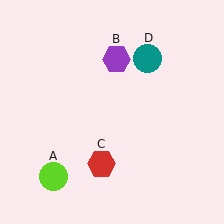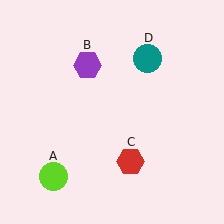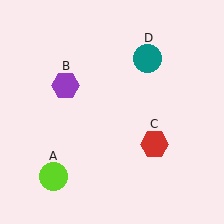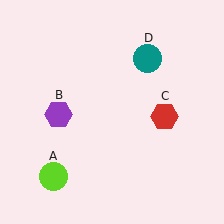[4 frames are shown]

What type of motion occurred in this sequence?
The purple hexagon (object B), red hexagon (object C) rotated counterclockwise around the center of the scene.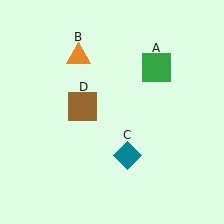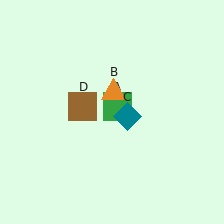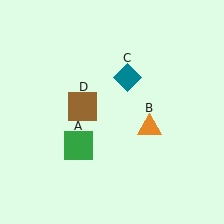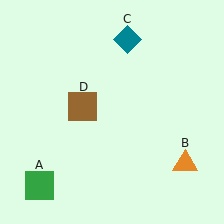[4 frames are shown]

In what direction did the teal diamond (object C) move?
The teal diamond (object C) moved up.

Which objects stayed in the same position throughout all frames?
Brown square (object D) remained stationary.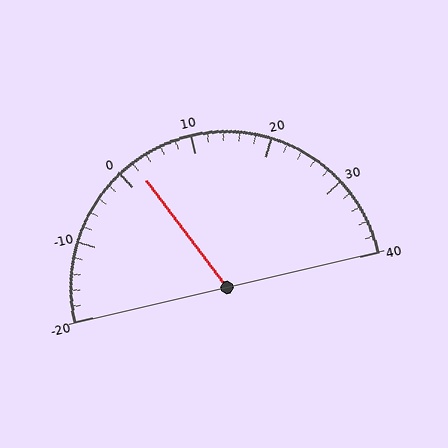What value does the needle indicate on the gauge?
The needle indicates approximately 2.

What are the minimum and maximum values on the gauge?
The gauge ranges from -20 to 40.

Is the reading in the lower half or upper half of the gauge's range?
The reading is in the lower half of the range (-20 to 40).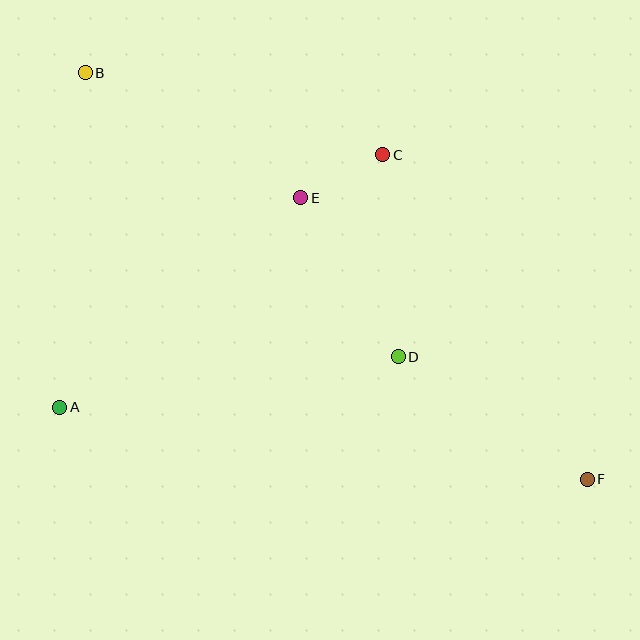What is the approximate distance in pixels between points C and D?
The distance between C and D is approximately 203 pixels.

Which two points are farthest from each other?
Points B and F are farthest from each other.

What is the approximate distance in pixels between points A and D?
The distance between A and D is approximately 342 pixels.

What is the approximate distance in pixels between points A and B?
The distance between A and B is approximately 336 pixels.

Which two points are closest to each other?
Points C and E are closest to each other.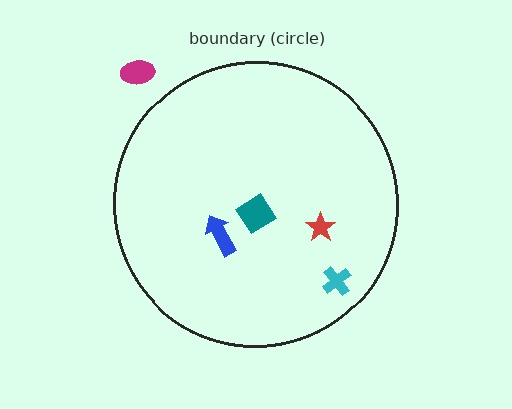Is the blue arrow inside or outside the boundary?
Inside.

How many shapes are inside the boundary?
4 inside, 1 outside.